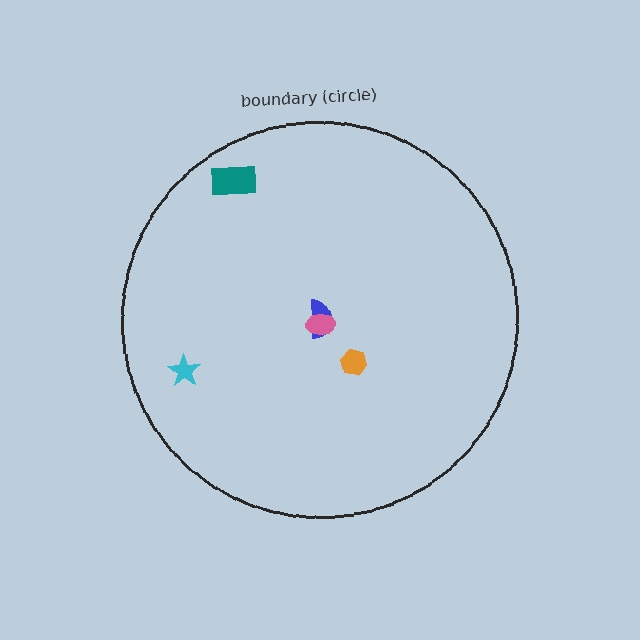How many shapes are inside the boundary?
5 inside, 0 outside.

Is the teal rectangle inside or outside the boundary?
Inside.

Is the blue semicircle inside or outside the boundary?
Inside.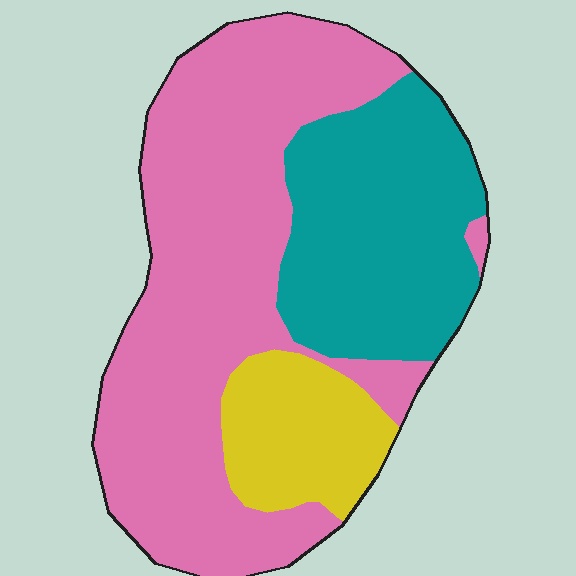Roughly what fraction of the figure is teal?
Teal takes up between a sixth and a third of the figure.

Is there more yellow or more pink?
Pink.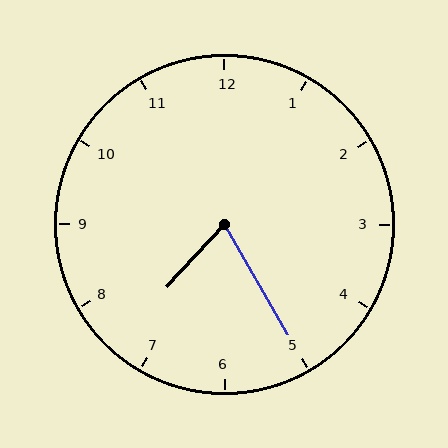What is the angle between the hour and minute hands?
Approximately 72 degrees.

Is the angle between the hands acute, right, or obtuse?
It is acute.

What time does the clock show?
7:25.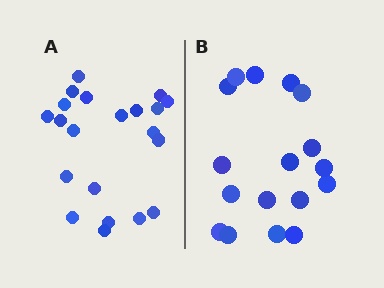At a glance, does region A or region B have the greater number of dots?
Region A (the left region) has more dots.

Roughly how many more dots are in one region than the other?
Region A has about 4 more dots than region B.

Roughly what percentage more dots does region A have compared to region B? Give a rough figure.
About 25% more.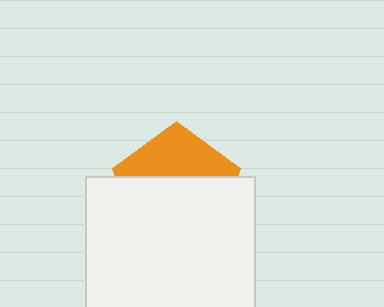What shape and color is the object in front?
The object in front is a white square.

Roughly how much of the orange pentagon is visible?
A small part of it is visible (roughly 36%).